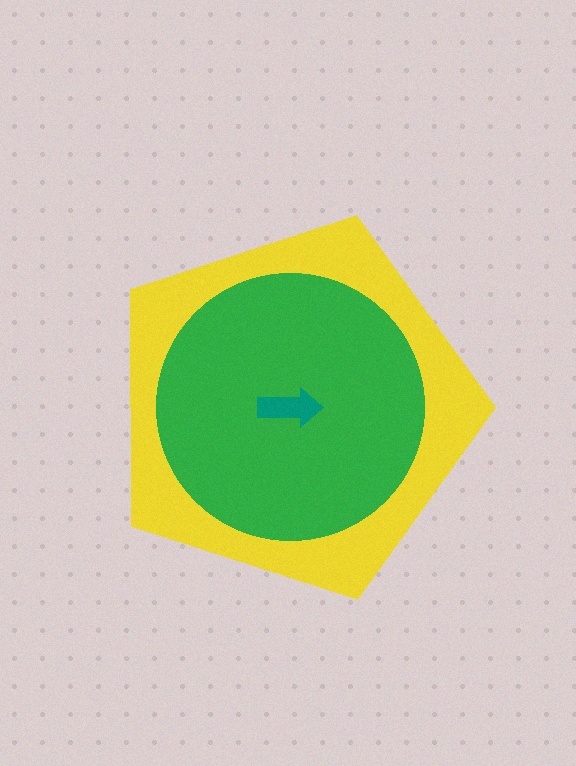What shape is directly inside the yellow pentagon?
The green circle.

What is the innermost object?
The teal arrow.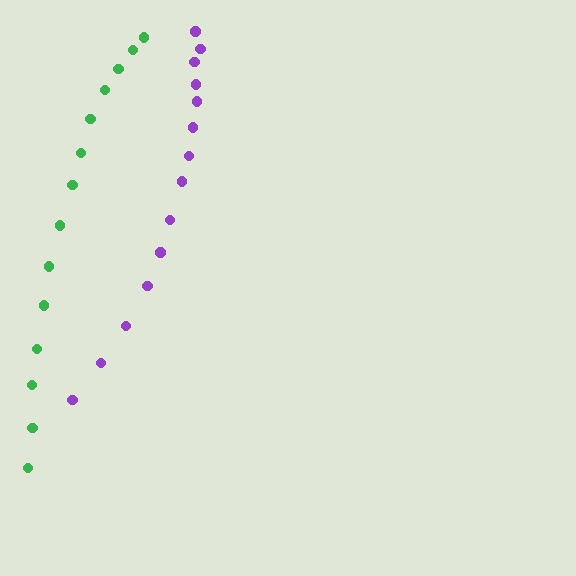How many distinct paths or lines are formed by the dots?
There are 2 distinct paths.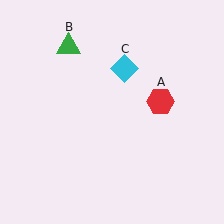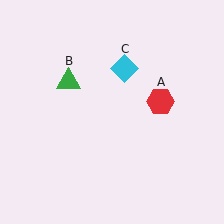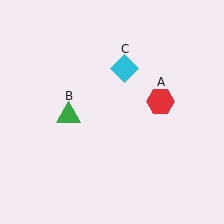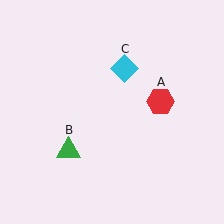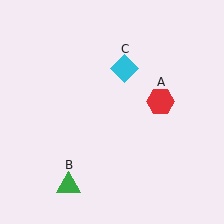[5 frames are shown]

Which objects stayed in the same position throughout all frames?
Red hexagon (object A) and cyan diamond (object C) remained stationary.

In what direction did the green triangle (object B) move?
The green triangle (object B) moved down.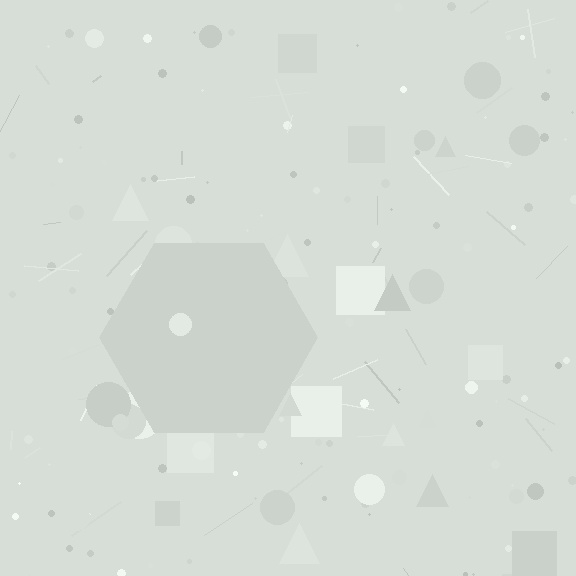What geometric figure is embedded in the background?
A hexagon is embedded in the background.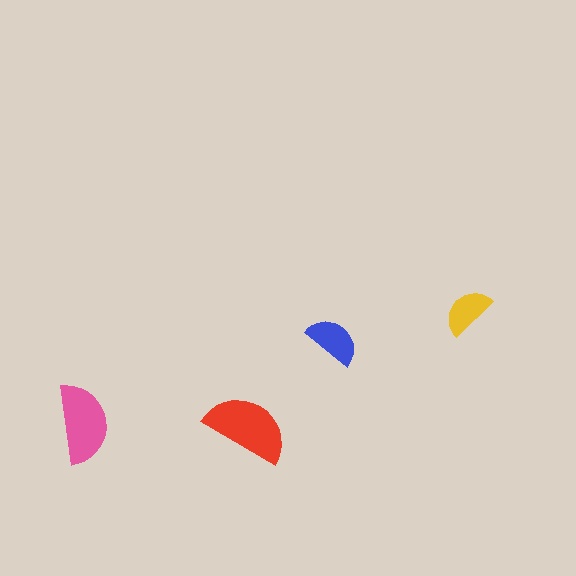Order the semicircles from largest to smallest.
the red one, the pink one, the blue one, the yellow one.